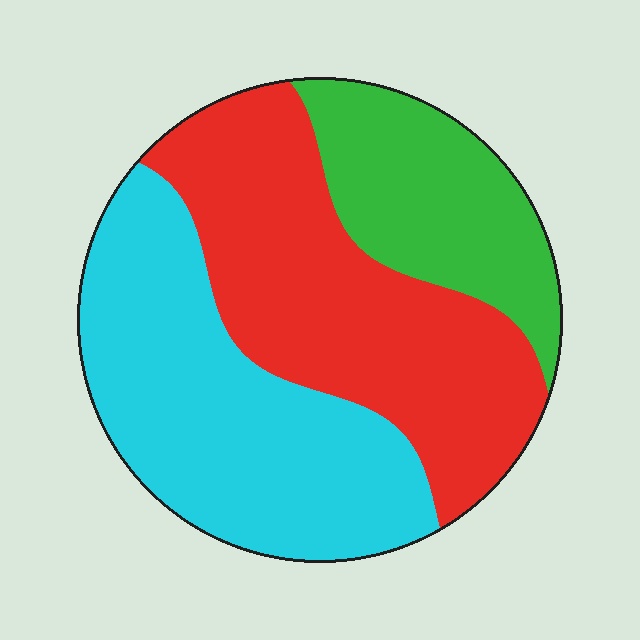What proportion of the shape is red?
Red covers 40% of the shape.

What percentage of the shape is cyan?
Cyan covers around 40% of the shape.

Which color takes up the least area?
Green, at roughly 20%.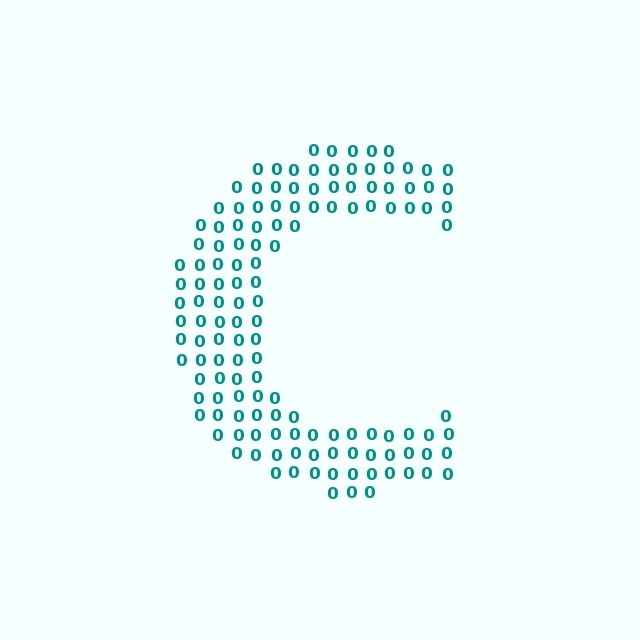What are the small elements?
The small elements are digit 0's.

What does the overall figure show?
The overall figure shows the letter C.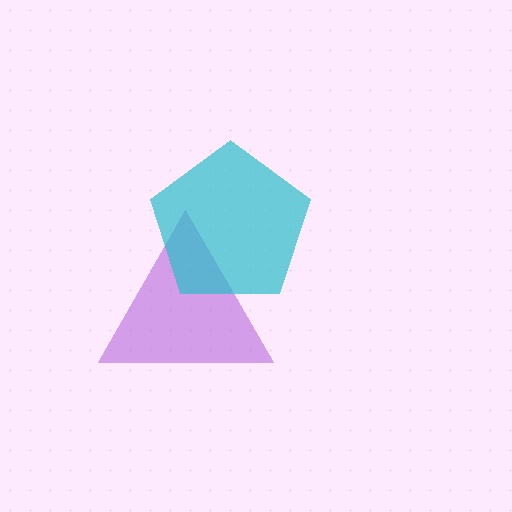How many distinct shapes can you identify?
There are 2 distinct shapes: a purple triangle, a cyan pentagon.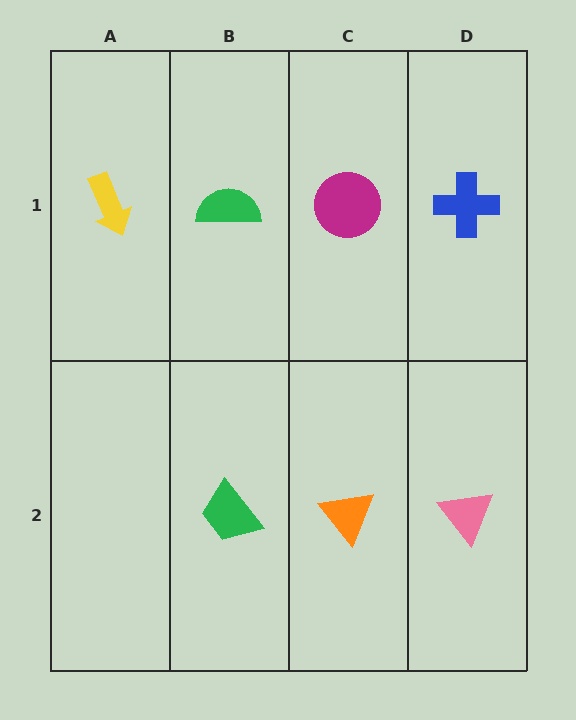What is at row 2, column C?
An orange triangle.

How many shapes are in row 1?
4 shapes.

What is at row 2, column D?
A pink triangle.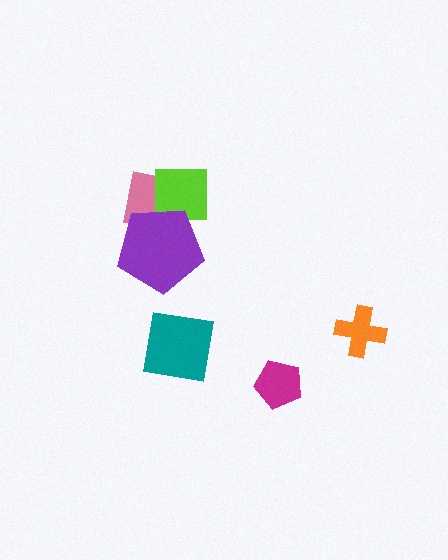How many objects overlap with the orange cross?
0 objects overlap with the orange cross.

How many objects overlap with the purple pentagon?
2 objects overlap with the purple pentagon.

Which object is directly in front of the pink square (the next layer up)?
The lime square is directly in front of the pink square.